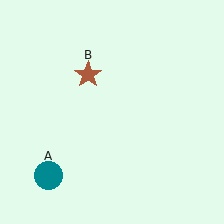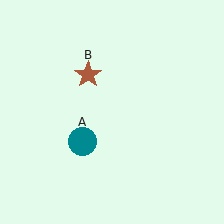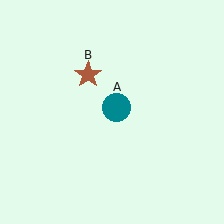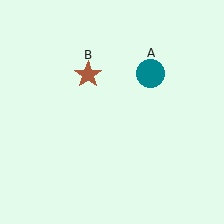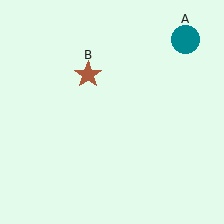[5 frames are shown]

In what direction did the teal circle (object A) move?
The teal circle (object A) moved up and to the right.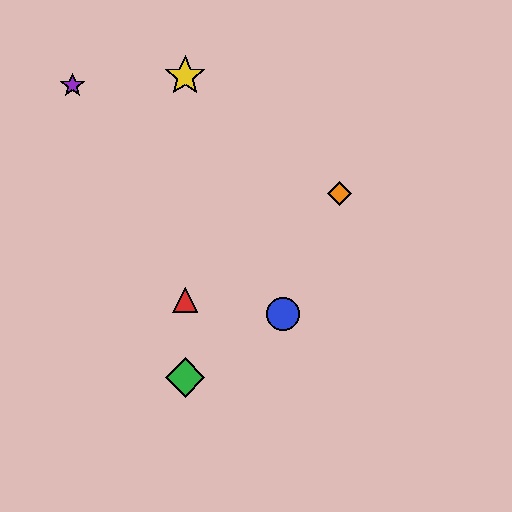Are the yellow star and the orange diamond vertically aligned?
No, the yellow star is at x≈185 and the orange diamond is at x≈339.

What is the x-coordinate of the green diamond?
The green diamond is at x≈185.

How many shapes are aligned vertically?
3 shapes (the red triangle, the green diamond, the yellow star) are aligned vertically.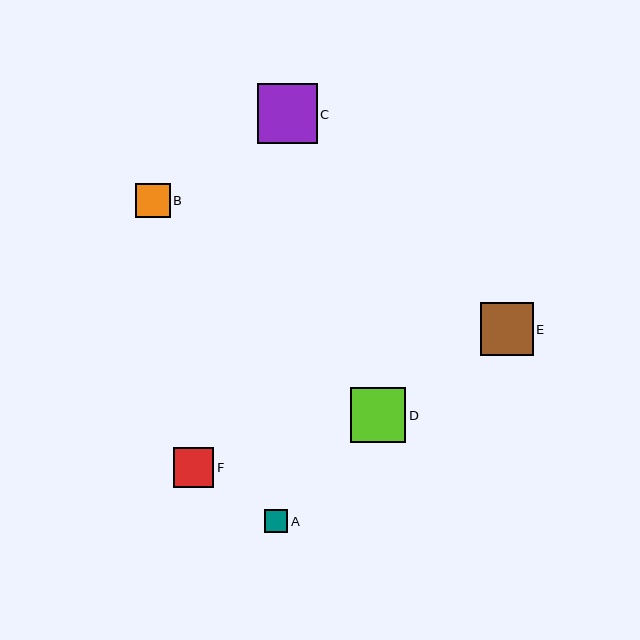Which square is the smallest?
Square A is the smallest with a size of approximately 23 pixels.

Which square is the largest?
Square C is the largest with a size of approximately 60 pixels.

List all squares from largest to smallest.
From largest to smallest: C, D, E, F, B, A.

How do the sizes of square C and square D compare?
Square C and square D are approximately the same size.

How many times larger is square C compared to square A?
Square C is approximately 2.6 times the size of square A.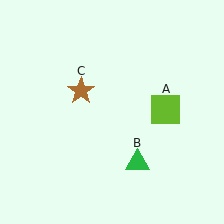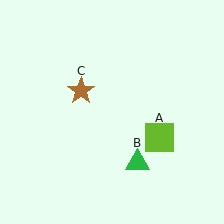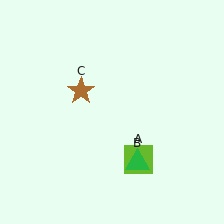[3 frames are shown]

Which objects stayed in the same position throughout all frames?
Green triangle (object B) and brown star (object C) remained stationary.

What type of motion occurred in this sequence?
The lime square (object A) rotated clockwise around the center of the scene.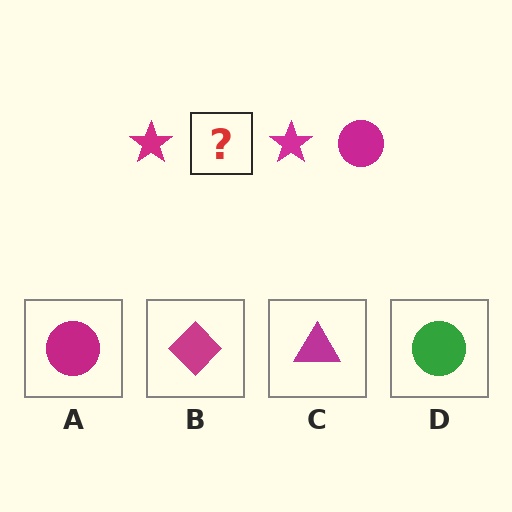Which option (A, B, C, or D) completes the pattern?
A.